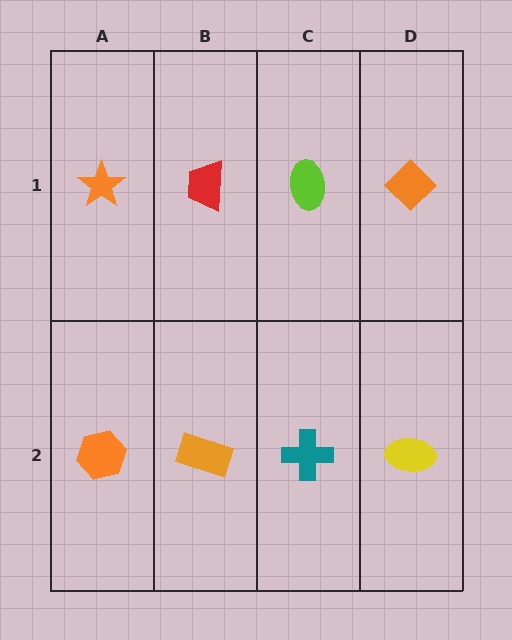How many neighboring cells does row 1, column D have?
2.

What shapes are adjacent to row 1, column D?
A yellow ellipse (row 2, column D), a lime ellipse (row 1, column C).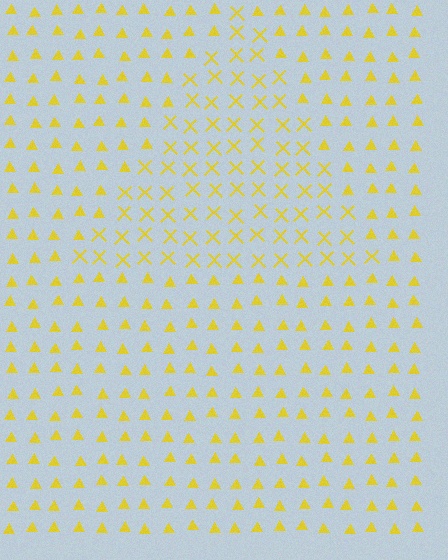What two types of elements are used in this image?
The image uses X marks inside the triangle region and triangles outside it.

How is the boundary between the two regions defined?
The boundary is defined by a change in element shape: X marks inside vs. triangles outside. All elements share the same color and spacing.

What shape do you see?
I see a triangle.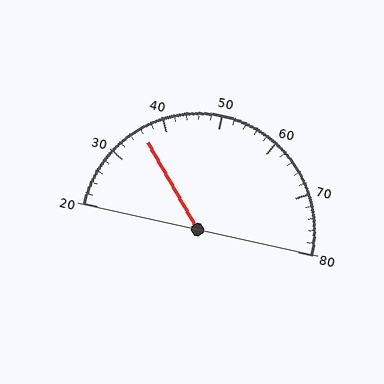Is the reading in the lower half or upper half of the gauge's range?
The reading is in the lower half of the range (20 to 80).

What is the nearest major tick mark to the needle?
The nearest major tick mark is 40.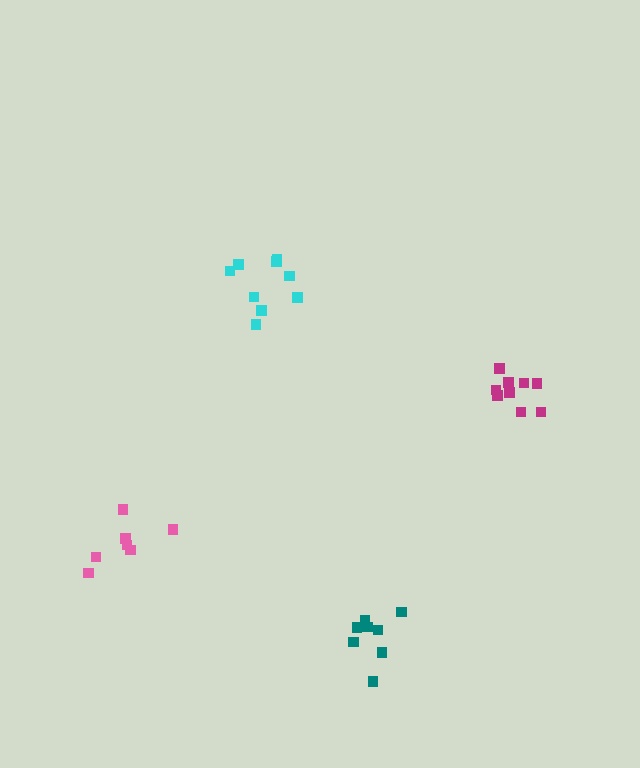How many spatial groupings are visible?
There are 4 spatial groupings.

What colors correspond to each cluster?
The clusters are colored: magenta, cyan, teal, pink.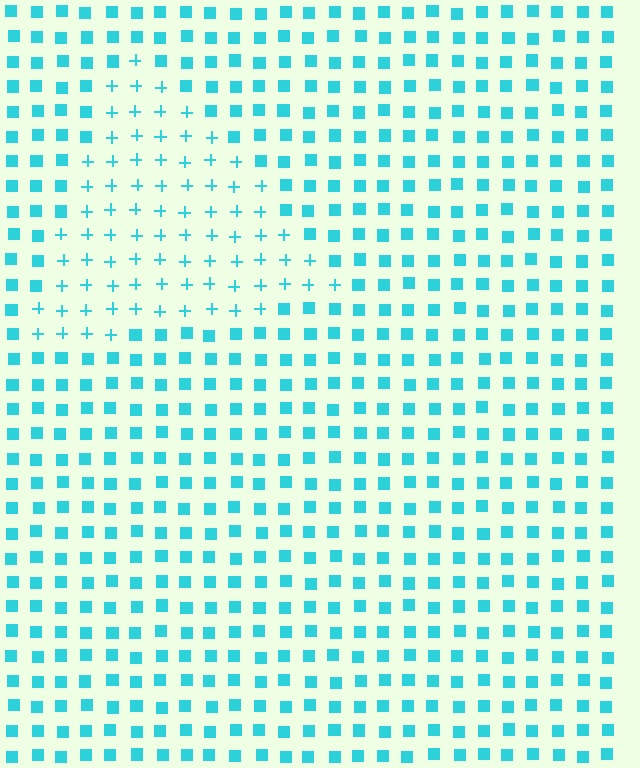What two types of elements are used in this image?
The image uses plus signs inside the triangle region and squares outside it.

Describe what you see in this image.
The image is filled with small cyan elements arranged in a uniform grid. A triangle-shaped region contains plus signs, while the surrounding area contains squares. The boundary is defined purely by the change in element shape.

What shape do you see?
I see a triangle.